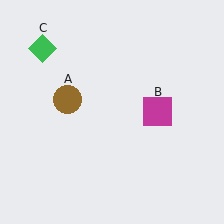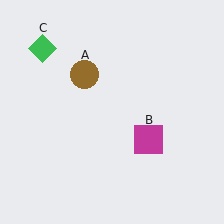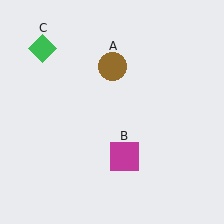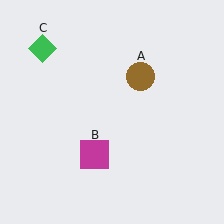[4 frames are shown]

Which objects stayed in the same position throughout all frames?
Green diamond (object C) remained stationary.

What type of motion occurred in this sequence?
The brown circle (object A), magenta square (object B) rotated clockwise around the center of the scene.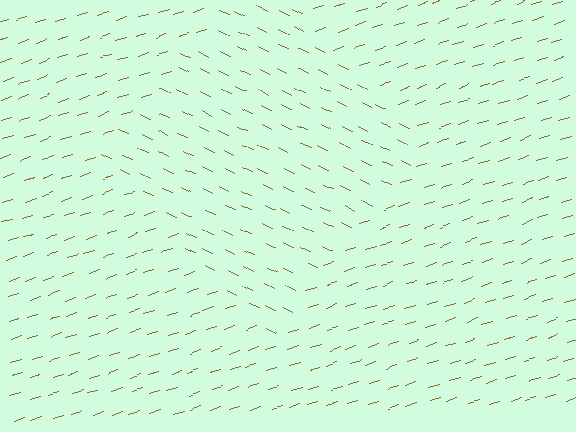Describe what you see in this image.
The image is filled with small brown line segments. A diamond region in the image has lines oriented differently from the surrounding lines, creating a visible texture boundary.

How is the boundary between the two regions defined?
The boundary is defined purely by a change in line orientation (approximately 45 degrees difference). All lines are the same color and thickness.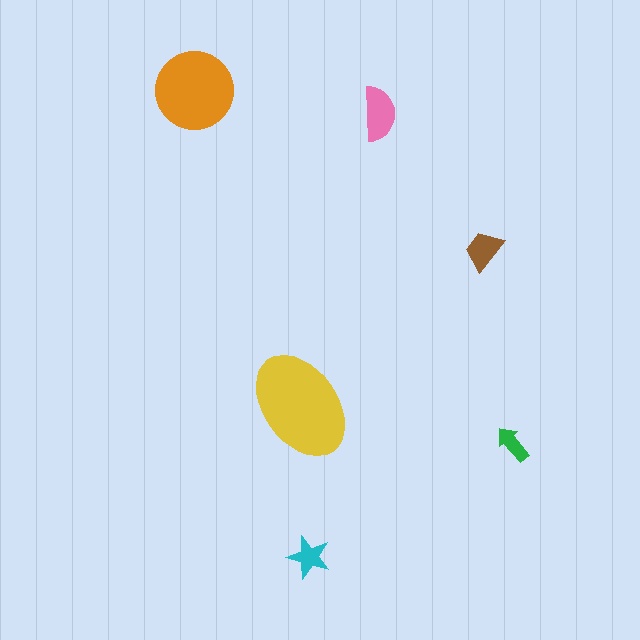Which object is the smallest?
The green arrow.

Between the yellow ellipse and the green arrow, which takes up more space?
The yellow ellipse.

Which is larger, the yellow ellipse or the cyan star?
The yellow ellipse.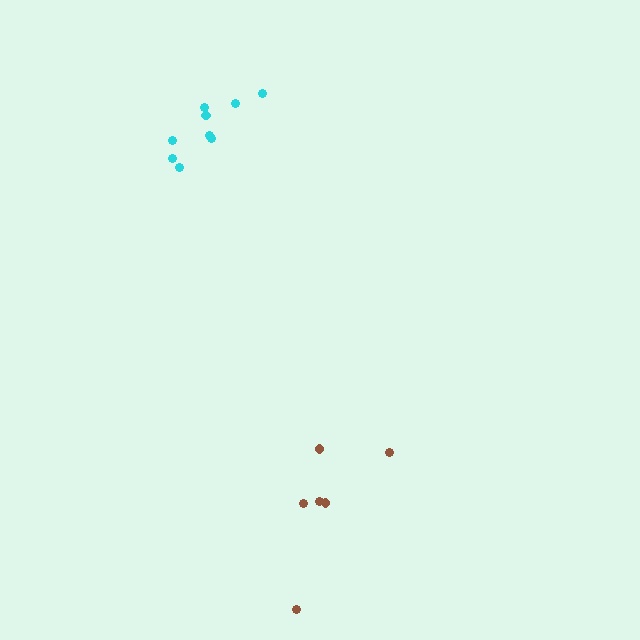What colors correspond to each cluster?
The clusters are colored: brown, cyan.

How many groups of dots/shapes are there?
There are 2 groups.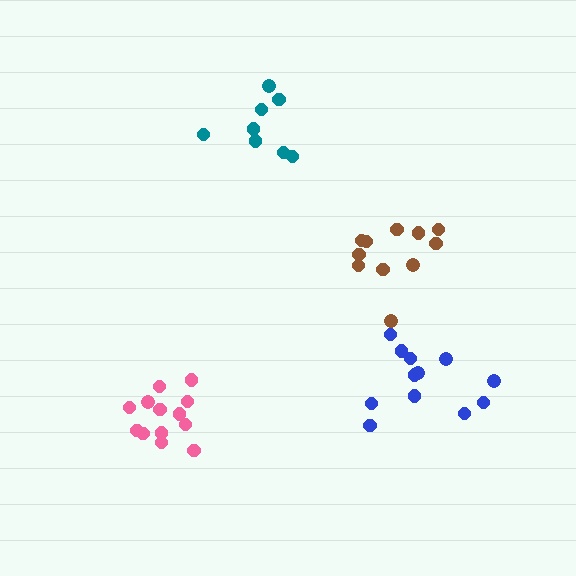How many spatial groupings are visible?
There are 4 spatial groupings.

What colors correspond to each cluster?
The clusters are colored: blue, brown, pink, teal.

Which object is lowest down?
The pink cluster is bottommost.